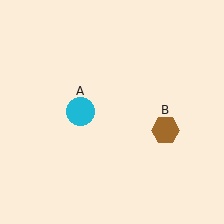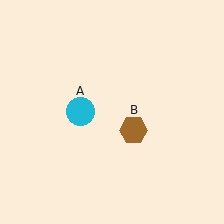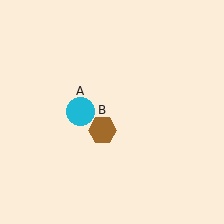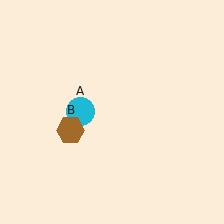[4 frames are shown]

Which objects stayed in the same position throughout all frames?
Cyan circle (object A) remained stationary.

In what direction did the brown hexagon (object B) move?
The brown hexagon (object B) moved left.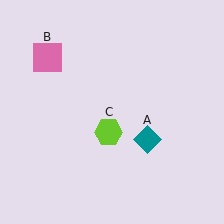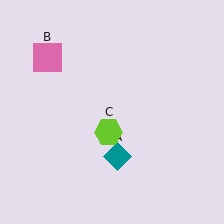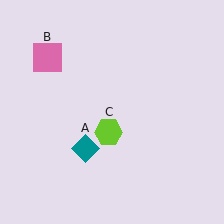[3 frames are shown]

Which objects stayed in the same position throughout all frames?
Pink square (object B) and lime hexagon (object C) remained stationary.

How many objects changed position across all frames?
1 object changed position: teal diamond (object A).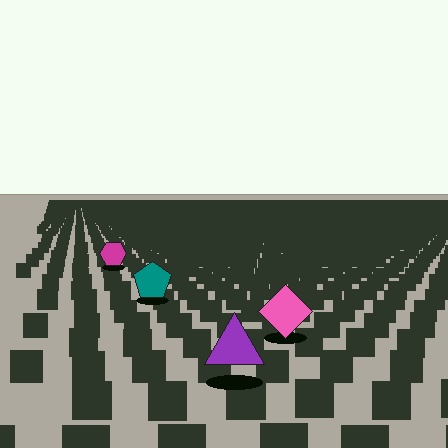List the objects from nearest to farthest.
From nearest to farthest: the purple triangle, the pink diamond, the teal pentagon, the magenta hexagon.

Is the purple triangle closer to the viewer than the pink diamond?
Yes. The purple triangle is closer — you can tell from the texture gradient: the ground texture is coarser near it.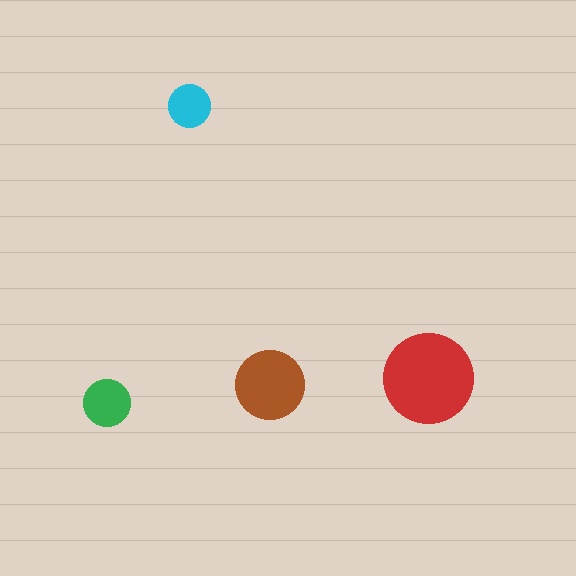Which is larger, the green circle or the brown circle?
The brown one.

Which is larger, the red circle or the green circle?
The red one.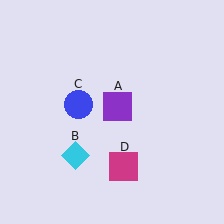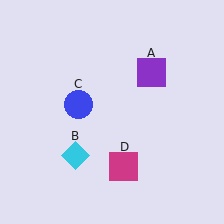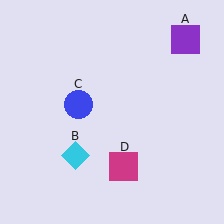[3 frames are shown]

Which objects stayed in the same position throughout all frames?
Cyan diamond (object B) and blue circle (object C) and magenta square (object D) remained stationary.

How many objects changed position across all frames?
1 object changed position: purple square (object A).